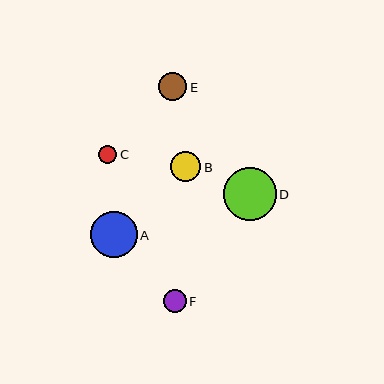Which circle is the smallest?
Circle C is the smallest with a size of approximately 19 pixels.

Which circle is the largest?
Circle D is the largest with a size of approximately 52 pixels.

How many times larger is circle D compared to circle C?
Circle D is approximately 2.8 times the size of circle C.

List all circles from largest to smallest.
From largest to smallest: D, A, B, E, F, C.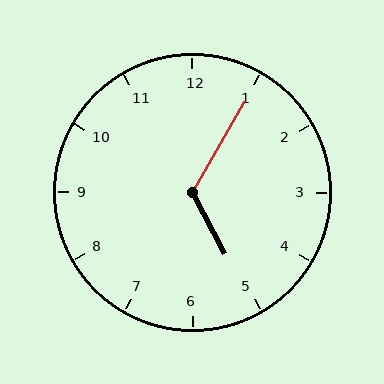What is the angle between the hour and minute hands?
Approximately 122 degrees.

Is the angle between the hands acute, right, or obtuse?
It is obtuse.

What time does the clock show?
5:05.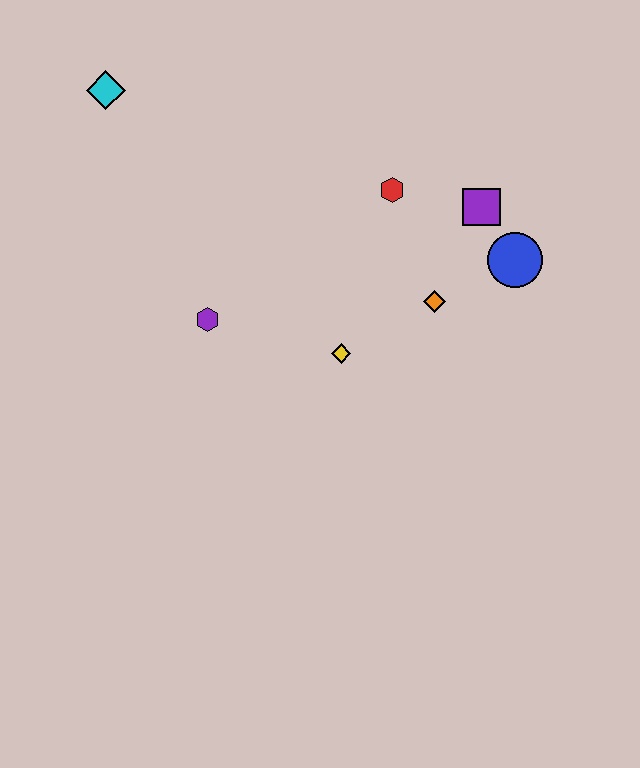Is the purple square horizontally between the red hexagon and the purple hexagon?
No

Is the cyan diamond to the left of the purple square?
Yes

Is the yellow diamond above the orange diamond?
No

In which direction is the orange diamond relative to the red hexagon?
The orange diamond is below the red hexagon.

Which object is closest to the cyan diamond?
The purple hexagon is closest to the cyan diamond.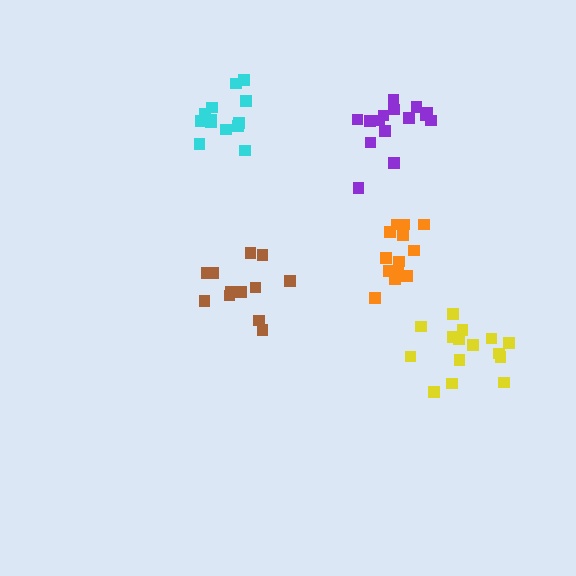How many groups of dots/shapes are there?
There are 5 groups.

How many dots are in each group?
Group 1: 12 dots, Group 2: 15 dots, Group 3: 15 dots, Group 4: 13 dots, Group 5: 13 dots (68 total).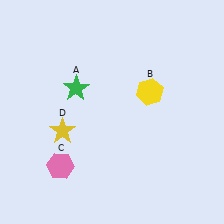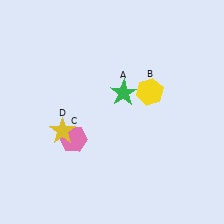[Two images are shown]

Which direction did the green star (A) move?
The green star (A) moved right.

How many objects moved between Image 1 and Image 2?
2 objects moved between the two images.